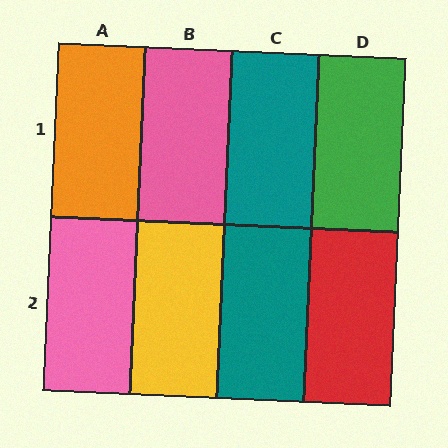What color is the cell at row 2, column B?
Yellow.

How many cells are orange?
1 cell is orange.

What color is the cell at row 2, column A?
Pink.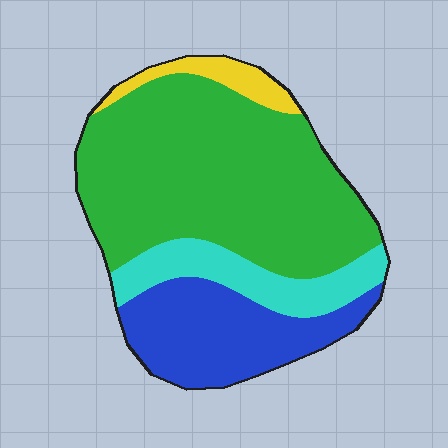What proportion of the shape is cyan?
Cyan takes up less than a quarter of the shape.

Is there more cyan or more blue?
Blue.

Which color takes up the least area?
Yellow, at roughly 5%.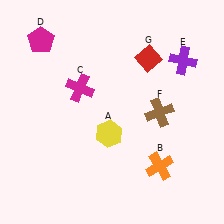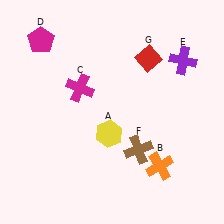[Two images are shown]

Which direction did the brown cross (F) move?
The brown cross (F) moved down.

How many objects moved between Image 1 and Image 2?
1 object moved between the two images.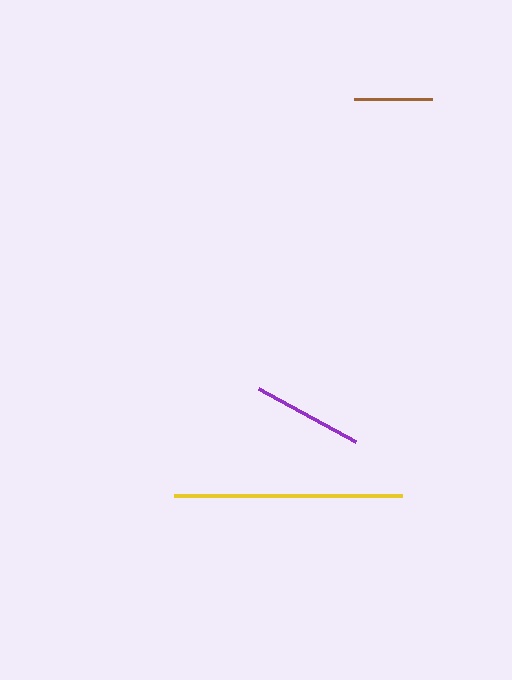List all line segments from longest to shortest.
From longest to shortest: yellow, purple, brown.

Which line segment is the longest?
The yellow line is the longest at approximately 228 pixels.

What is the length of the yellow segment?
The yellow segment is approximately 228 pixels long.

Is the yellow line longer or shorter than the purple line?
The yellow line is longer than the purple line.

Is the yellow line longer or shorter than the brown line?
The yellow line is longer than the brown line.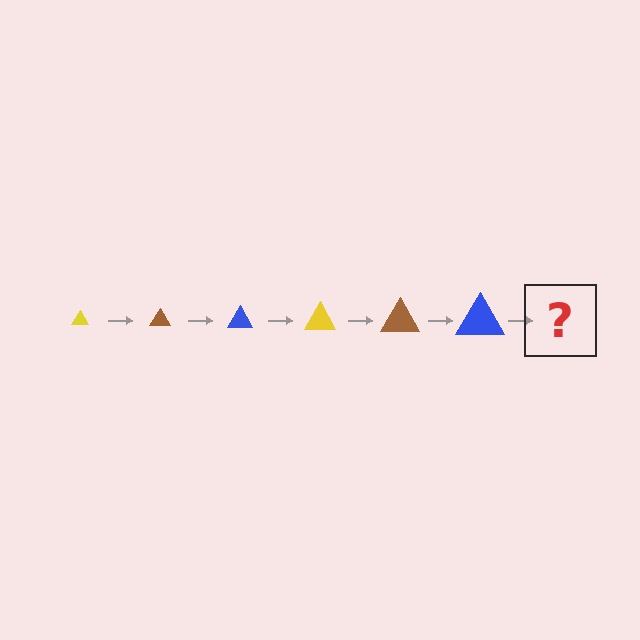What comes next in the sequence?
The next element should be a yellow triangle, larger than the previous one.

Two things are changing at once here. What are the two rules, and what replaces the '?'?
The two rules are that the triangle grows larger each step and the color cycles through yellow, brown, and blue. The '?' should be a yellow triangle, larger than the previous one.